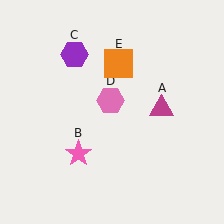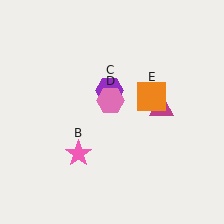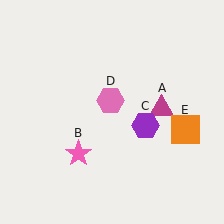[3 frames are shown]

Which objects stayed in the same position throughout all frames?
Magenta triangle (object A) and pink star (object B) and pink hexagon (object D) remained stationary.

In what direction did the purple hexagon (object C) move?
The purple hexagon (object C) moved down and to the right.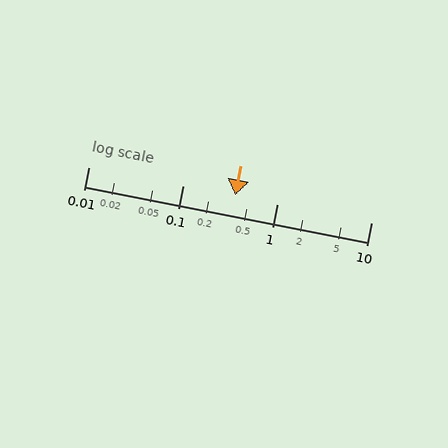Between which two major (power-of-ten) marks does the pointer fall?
The pointer is between 0.1 and 1.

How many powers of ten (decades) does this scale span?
The scale spans 3 decades, from 0.01 to 10.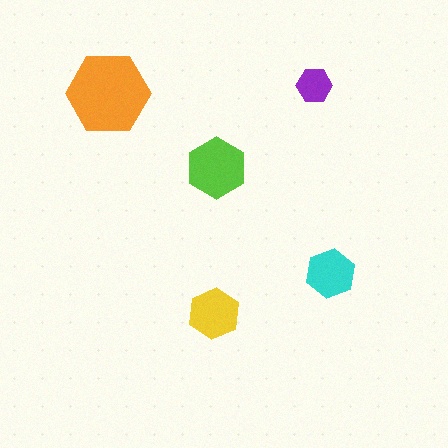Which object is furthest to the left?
The orange hexagon is leftmost.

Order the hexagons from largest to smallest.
the orange one, the lime one, the yellow one, the cyan one, the purple one.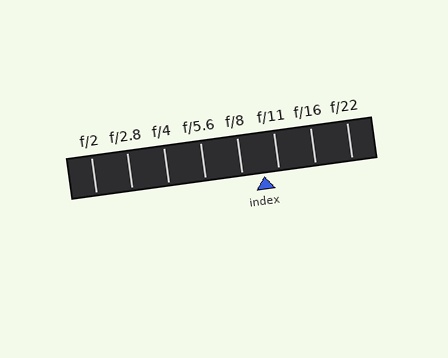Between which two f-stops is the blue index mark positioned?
The index mark is between f/8 and f/11.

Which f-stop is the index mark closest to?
The index mark is closest to f/11.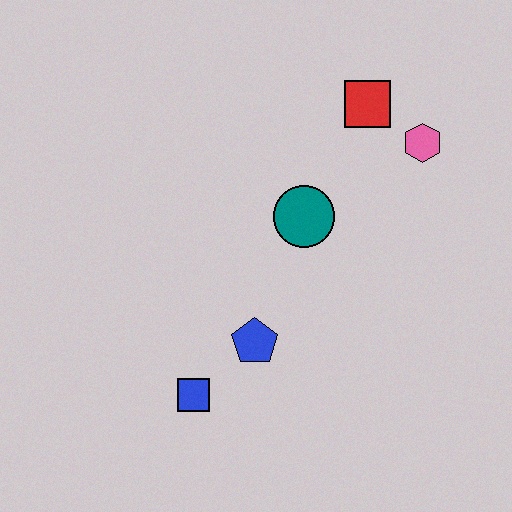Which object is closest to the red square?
The pink hexagon is closest to the red square.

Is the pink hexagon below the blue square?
No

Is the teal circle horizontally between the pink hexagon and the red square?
No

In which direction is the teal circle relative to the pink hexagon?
The teal circle is to the left of the pink hexagon.